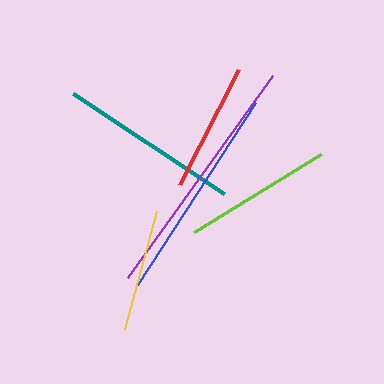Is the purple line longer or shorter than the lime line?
The purple line is longer than the lime line.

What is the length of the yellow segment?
The yellow segment is approximately 122 pixels long.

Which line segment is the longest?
The purple line is the longest at approximately 249 pixels.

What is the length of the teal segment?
The teal segment is approximately 181 pixels long.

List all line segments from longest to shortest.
From longest to shortest: purple, blue, teal, lime, red, yellow.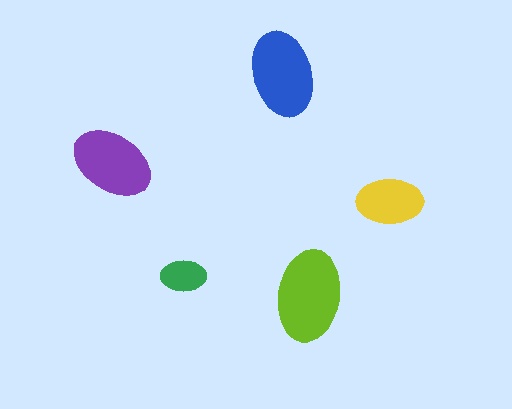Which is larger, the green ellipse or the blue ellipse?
The blue one.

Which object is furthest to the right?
The yellow ellipse is rightmost.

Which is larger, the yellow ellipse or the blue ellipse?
The blue one.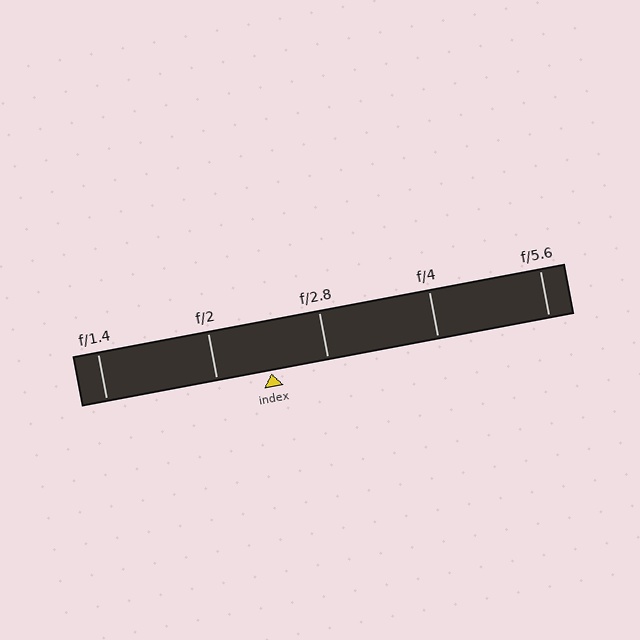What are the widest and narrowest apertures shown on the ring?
The widest aperture shown is f/1.4 and the narrowest is f/5.6.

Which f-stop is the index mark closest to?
The index mark is closest to f/2.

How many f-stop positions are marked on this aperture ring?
There are 5 f-stop positions marked.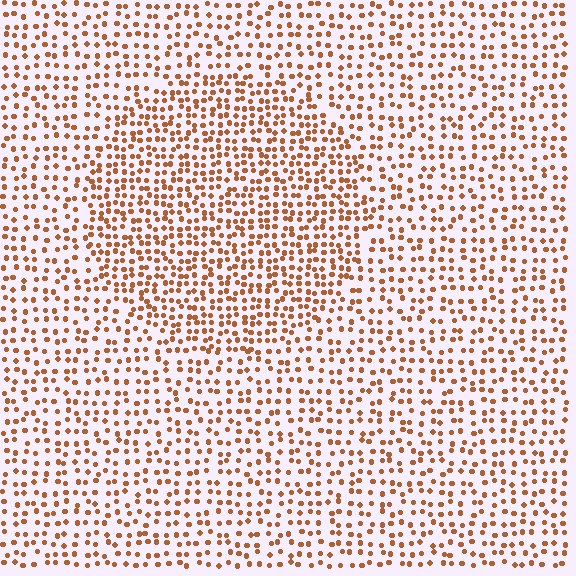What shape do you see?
I see a circle.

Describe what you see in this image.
The image contains small brown elements arranged at two different densities. A circle-shaped region is visible where the elements are more densely packed than the surrounding area.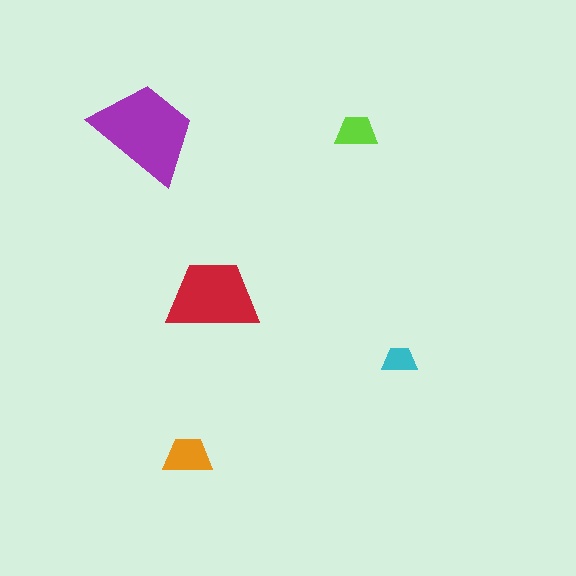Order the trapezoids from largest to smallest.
the purple one, the red one, the orange one, the lime one, the cyan one.